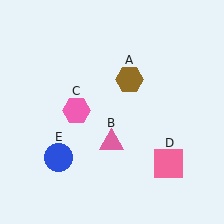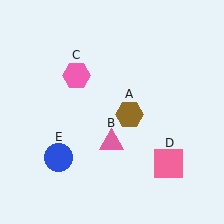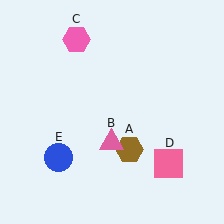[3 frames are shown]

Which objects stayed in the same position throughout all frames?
Pink triangle (object B) and pink square (object D) and blue circle (object E) remained stationary.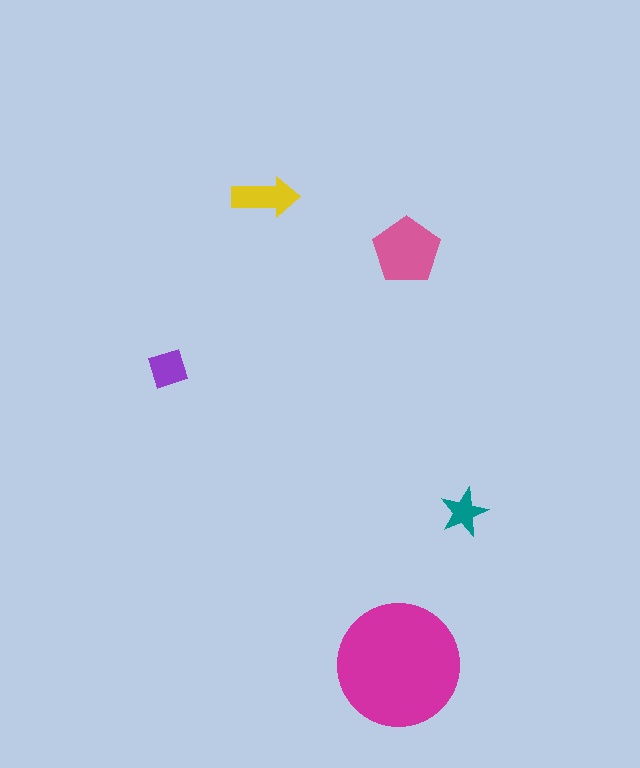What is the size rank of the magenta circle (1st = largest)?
1st.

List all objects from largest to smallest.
The magenta circle, the pink pentagon, the yellow arrow, the purple diamond, the teal star.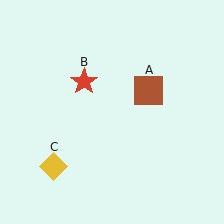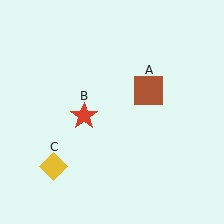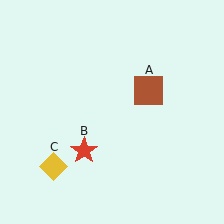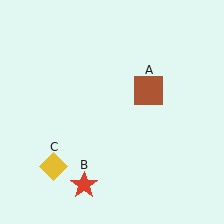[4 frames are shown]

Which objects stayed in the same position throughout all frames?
Brown square (object A) and yellow diamond (object C) remained stationary.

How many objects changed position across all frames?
1 object changed position: red star (object B).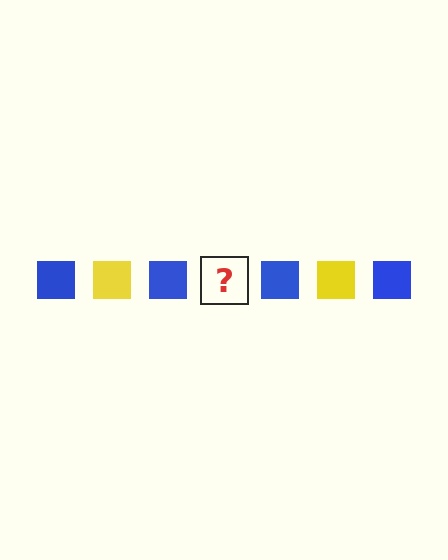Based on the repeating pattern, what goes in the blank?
The blank should be a yellow square.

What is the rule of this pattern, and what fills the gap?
The rule is that the pattern cycles through blue, yellow squares. The gap should be filled with a yellow square.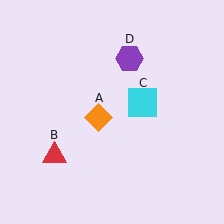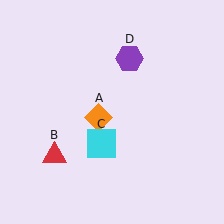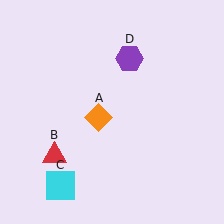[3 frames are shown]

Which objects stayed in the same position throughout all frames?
Orange diamond (object A) and red triangle (object B) and purple hexagon (object D) remained stationary.